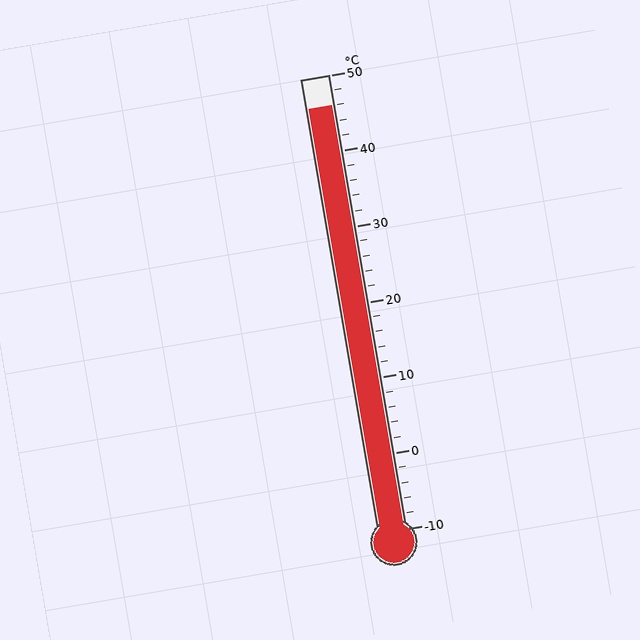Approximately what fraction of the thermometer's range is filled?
The thermometer is filled to approximately 95% of its range.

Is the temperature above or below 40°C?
The temperature is above 40°C.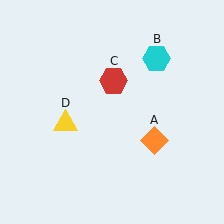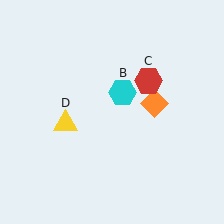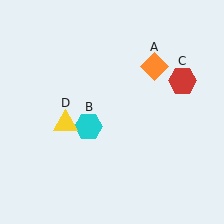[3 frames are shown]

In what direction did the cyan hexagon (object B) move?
The cyan hexagon (object B) moved down and to the left.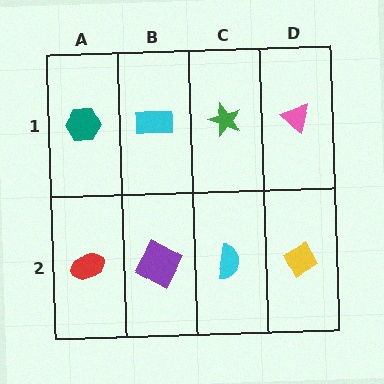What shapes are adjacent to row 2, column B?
A cyan rectangle (row 1, column B), a red ellipse (row 2, column A), a cyan semicircle (row 2, column C).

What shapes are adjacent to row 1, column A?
A red ellipse (row 2, column A), a cyan rectangle (row 1, column B).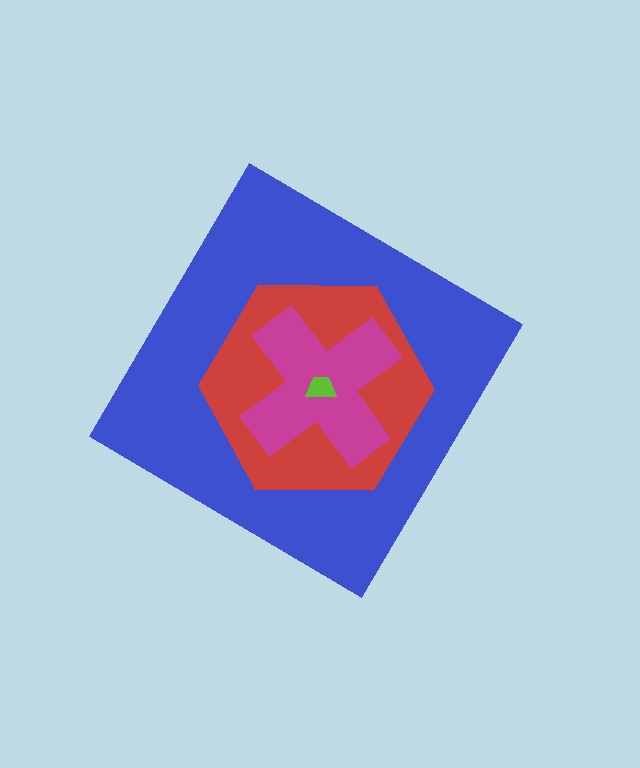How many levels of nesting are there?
4.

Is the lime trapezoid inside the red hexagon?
Yes.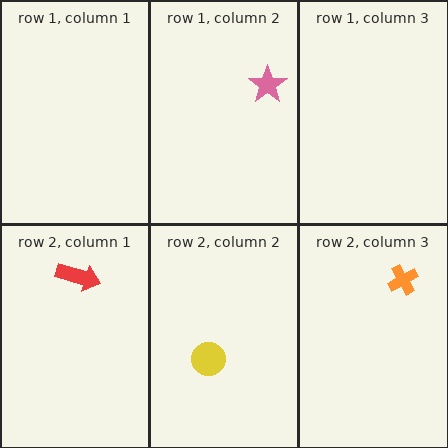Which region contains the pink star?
The row 1, column 2 region.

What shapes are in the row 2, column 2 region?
The yellow circle.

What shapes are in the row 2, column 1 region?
The red arrow.